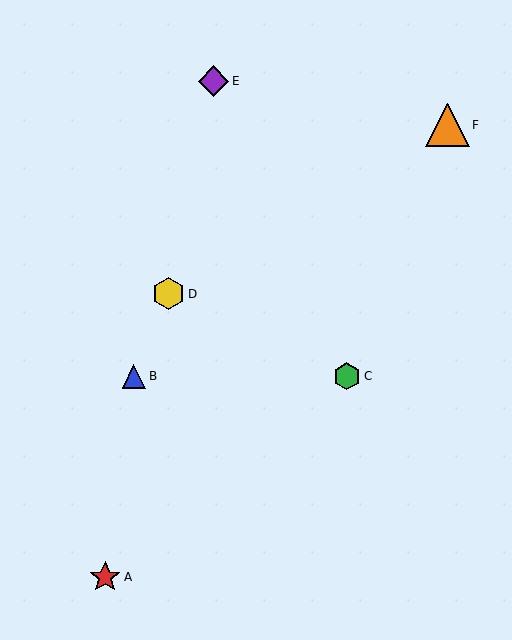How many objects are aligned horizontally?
2 objects (B, C) are aligned horizontally.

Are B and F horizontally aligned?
No, B is at y≈376 and F is at y≈125.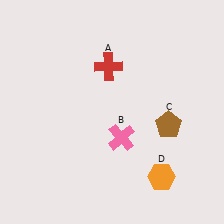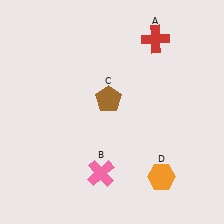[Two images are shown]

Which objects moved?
The objects that moved are: the red cross (A), the pink cross (B), the brown pentagon (C).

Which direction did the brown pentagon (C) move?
The brown pentagon (C) moved left.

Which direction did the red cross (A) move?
The red cross (A) moved right.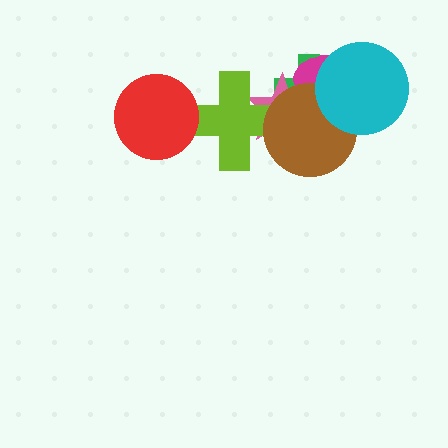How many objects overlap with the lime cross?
3 objects overlap with the lime cross.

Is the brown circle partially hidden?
Yes, it is partially covered by another shape.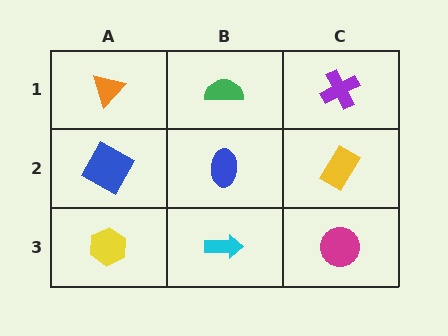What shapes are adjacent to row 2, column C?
A purple cross (row 1, column C), a magenta circle (row 3, column C), a blue ellipse (row 2, column B).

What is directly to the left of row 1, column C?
A green semicircle.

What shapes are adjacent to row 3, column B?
A blue ellipse (row 2, column B), a yellow hexagon (row 3, column A), a magenta circle (row 3, column C).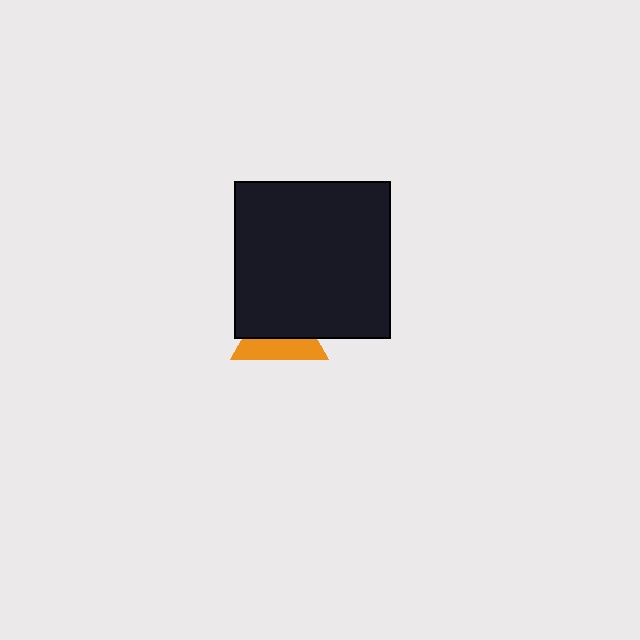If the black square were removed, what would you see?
You would see the complete orange triangle.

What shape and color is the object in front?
The object in front is a black square.